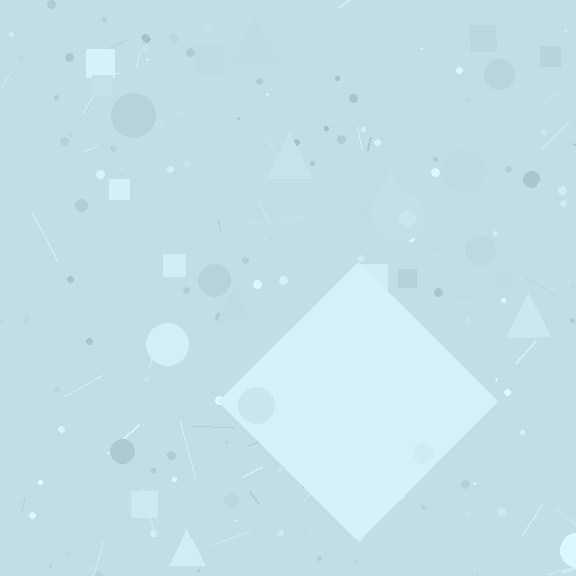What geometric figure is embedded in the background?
A diamond is embedded in the background.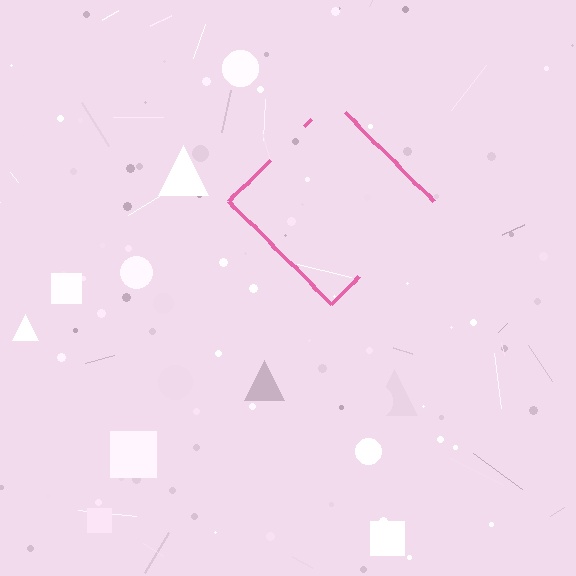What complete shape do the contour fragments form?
The contour fragments form a diamond.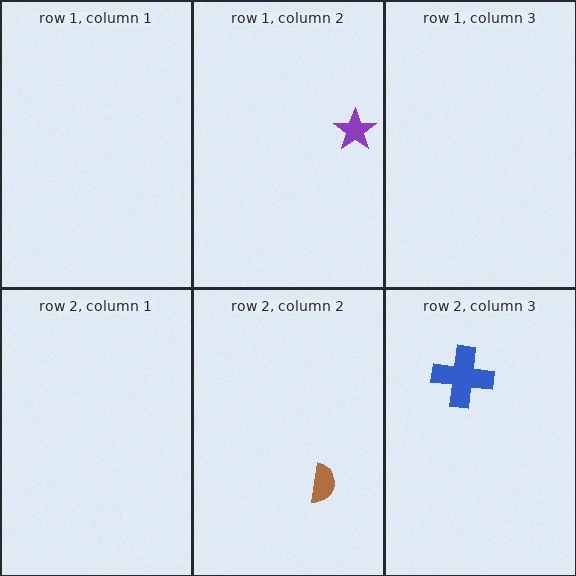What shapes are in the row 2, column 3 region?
The blue cross.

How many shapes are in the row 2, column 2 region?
1.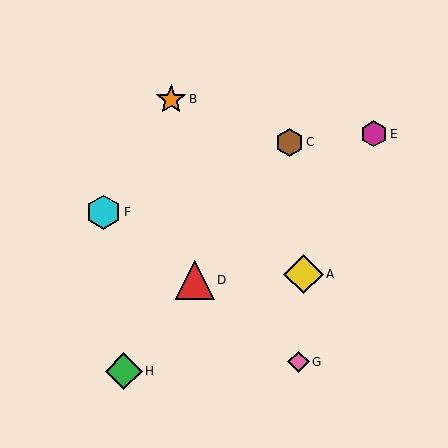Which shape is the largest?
The yellow diamond (labeled A) is the largest.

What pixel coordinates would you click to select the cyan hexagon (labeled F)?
Click at (104, 212) to select the cyan hexagon F.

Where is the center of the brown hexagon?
The center of the brown hexagon is at (289, 142).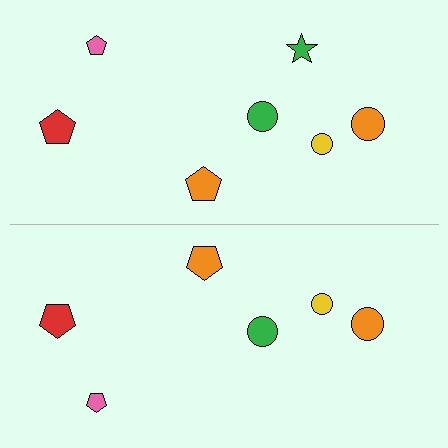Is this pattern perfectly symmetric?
No, the pattern is not perfectly symmetric. A green star is missing from the bottom side.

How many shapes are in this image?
There are 13 shapes in this image.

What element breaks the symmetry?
A green star is missing from the bottom side.